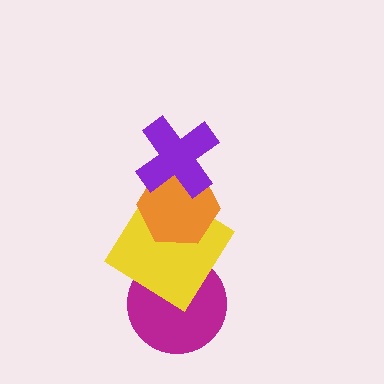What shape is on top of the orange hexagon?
The purple cross is on top of the orange hexagon.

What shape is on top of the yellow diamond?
The orange hexagon is on top of the yellow diamond.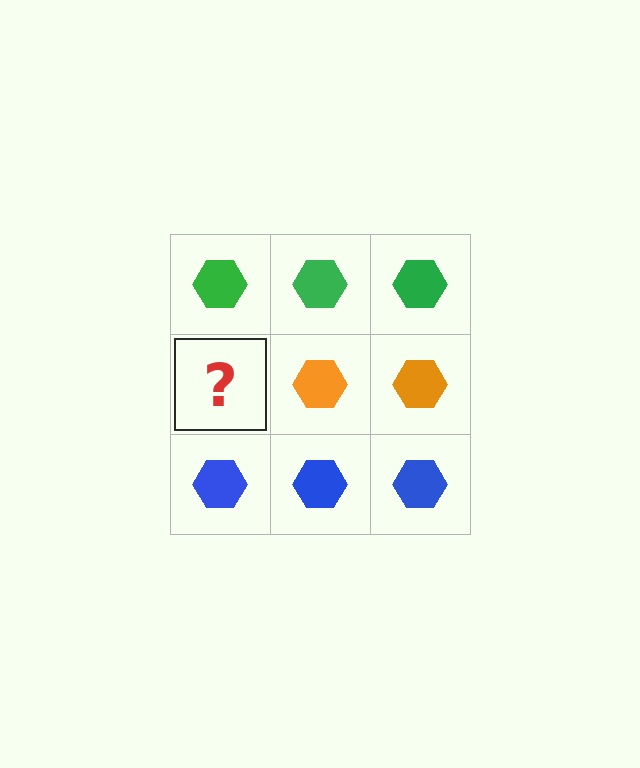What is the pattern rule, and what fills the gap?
The rule is that each row has a consistent color. The gap should be filled with an orange hexagon.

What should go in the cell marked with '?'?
The missing cell should contain an orange hexagon.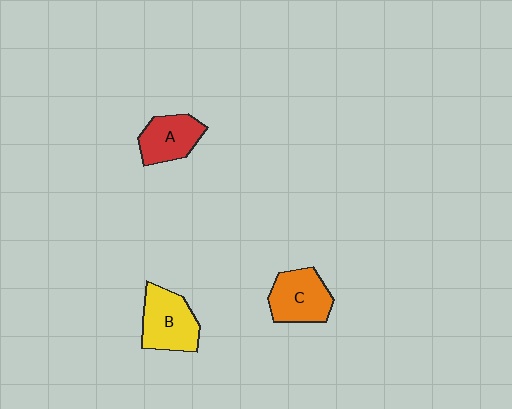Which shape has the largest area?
Shape B (yellow).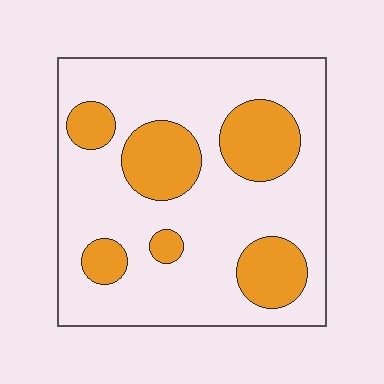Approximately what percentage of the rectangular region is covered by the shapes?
Approximately 25%.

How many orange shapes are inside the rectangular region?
6.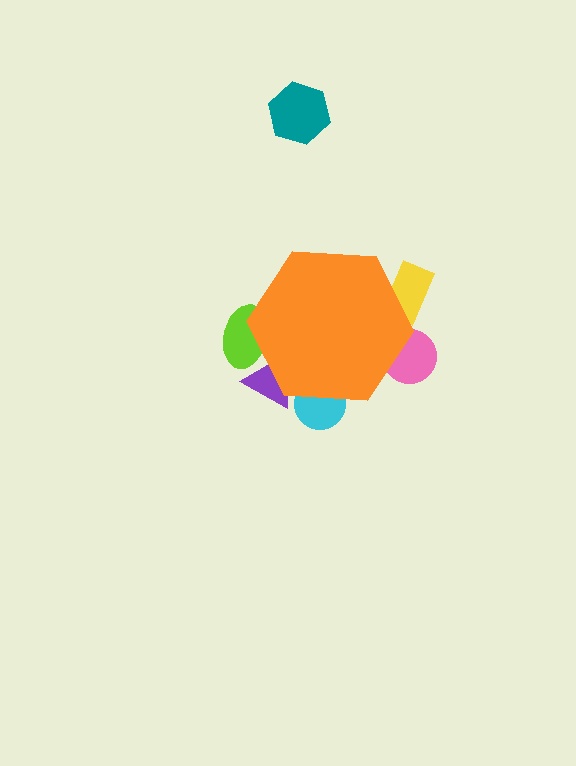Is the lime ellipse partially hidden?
Yes, the lime ellipse is partially hidden behind the orange hexagon.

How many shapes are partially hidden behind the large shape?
5 shapes are partially hidden.